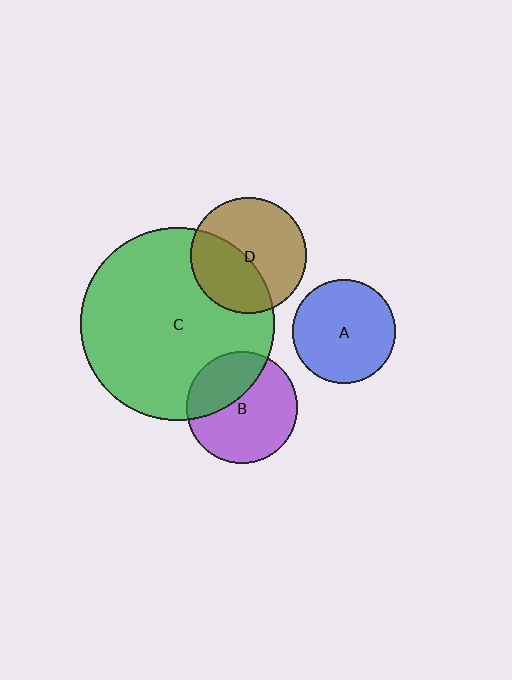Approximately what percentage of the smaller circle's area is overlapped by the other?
Approximately 40%.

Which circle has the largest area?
Circle C (green).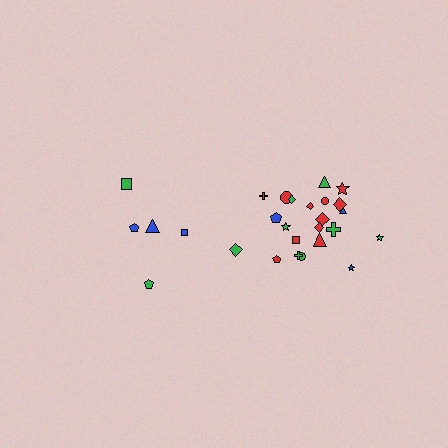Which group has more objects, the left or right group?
The right group.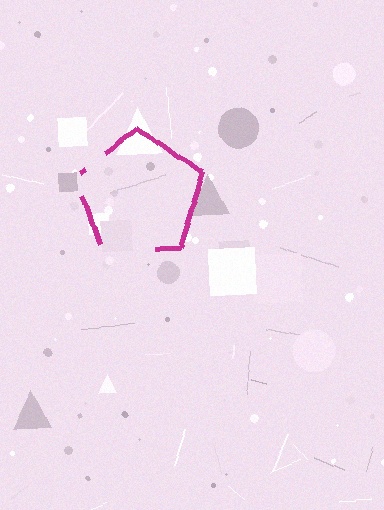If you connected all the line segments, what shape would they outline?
They would outline a pentagon.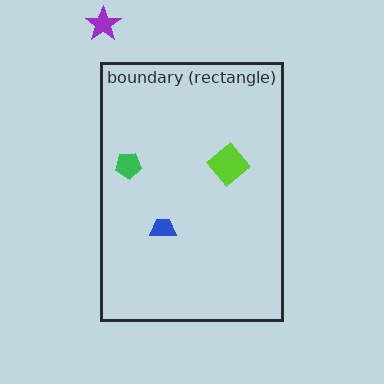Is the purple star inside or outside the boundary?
Outside.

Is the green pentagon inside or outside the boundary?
Inside.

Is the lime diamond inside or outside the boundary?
Inside.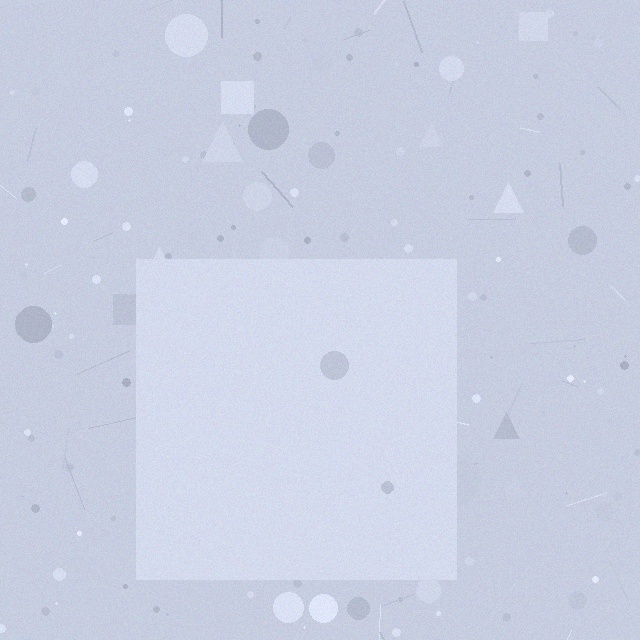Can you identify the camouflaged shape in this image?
The camouflaged shape is a square.